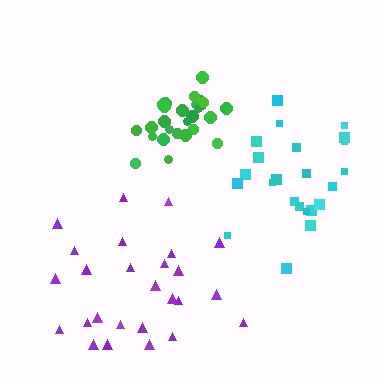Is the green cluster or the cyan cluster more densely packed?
Green.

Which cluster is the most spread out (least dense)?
Purple.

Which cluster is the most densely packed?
Green.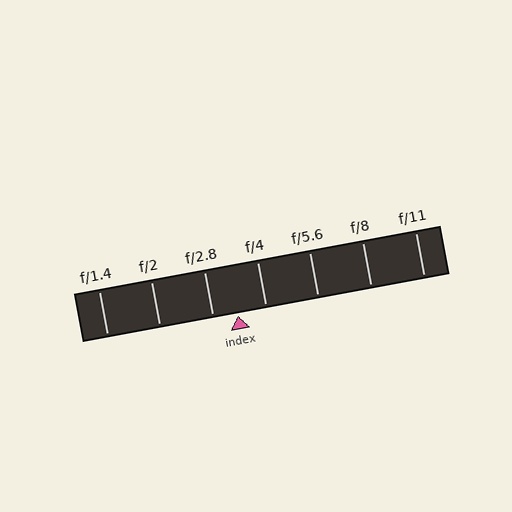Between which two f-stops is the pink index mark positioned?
The index mark is between f/2.8 and f/4.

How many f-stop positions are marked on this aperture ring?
There are 7 f-stop positions marked.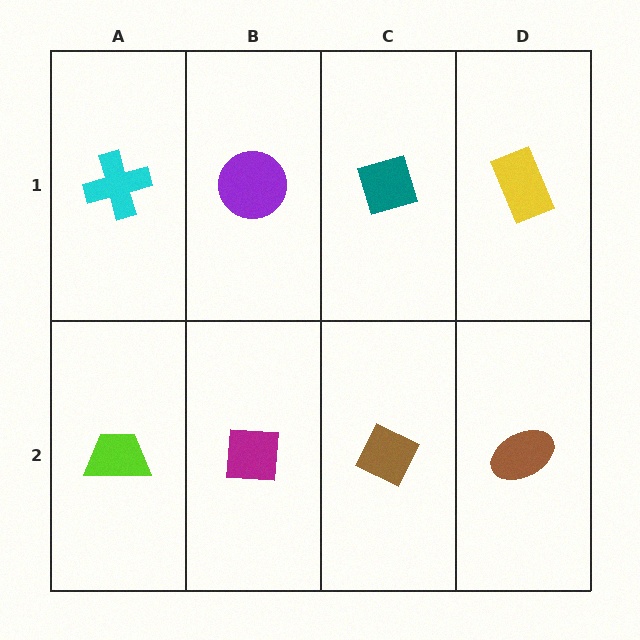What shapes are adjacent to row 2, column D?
A yellow rectangle (row 1, column D), a brown diamond (row 2, column C).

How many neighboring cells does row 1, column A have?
2.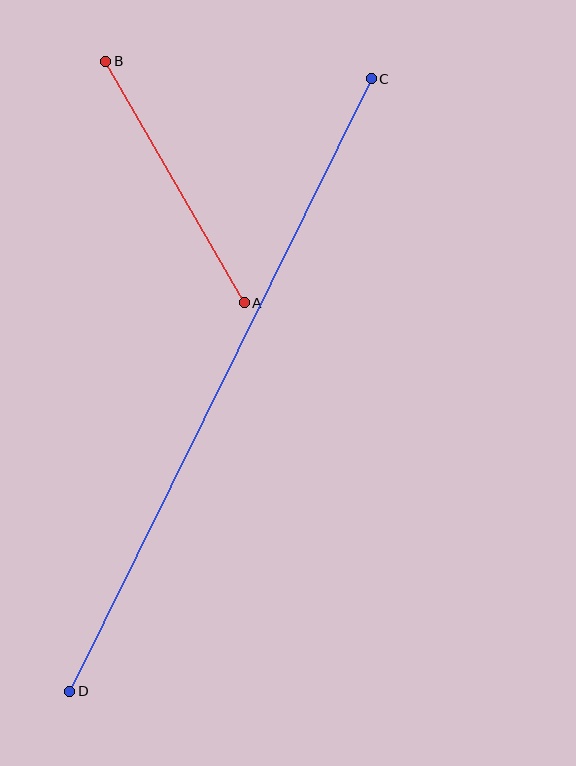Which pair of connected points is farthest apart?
Points C and D are farthest apart.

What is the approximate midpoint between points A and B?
The midpoint is at approximately (175, 182) pixels.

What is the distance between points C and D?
The distance is approximately 683 pixels.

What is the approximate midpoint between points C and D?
The midpoint is at approximately (220, 385) pixels.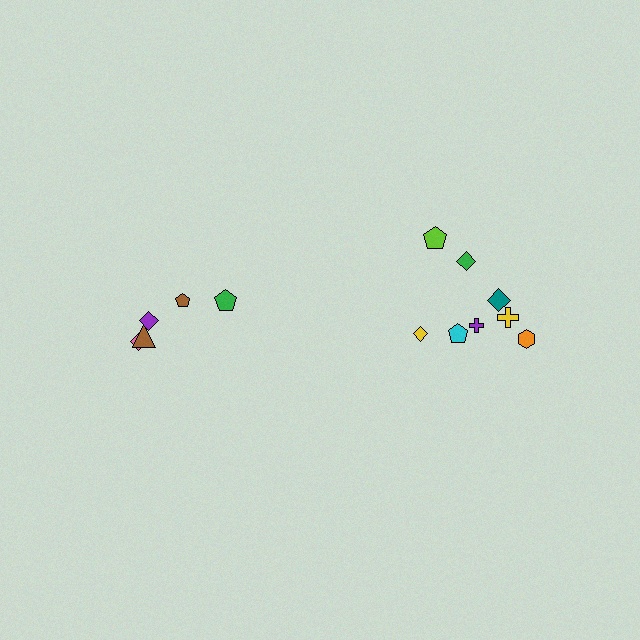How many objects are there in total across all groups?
There are 13 objects.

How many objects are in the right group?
There are 8 objects.